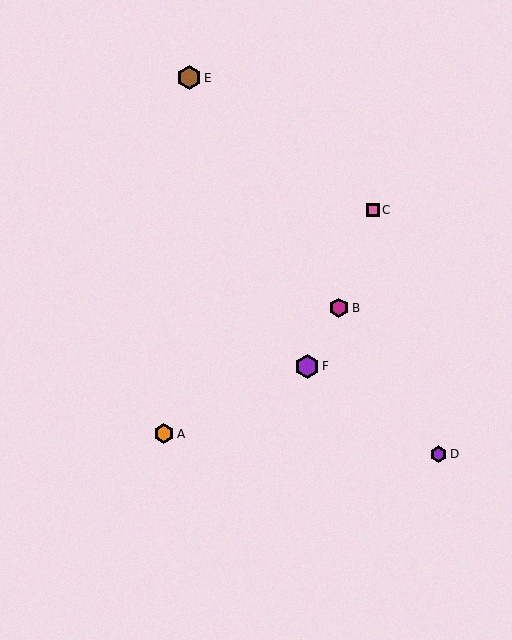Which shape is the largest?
The brown hexagon (labeled E) is the largest.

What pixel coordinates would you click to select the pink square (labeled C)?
Click at (373, 210) to select the pink square C.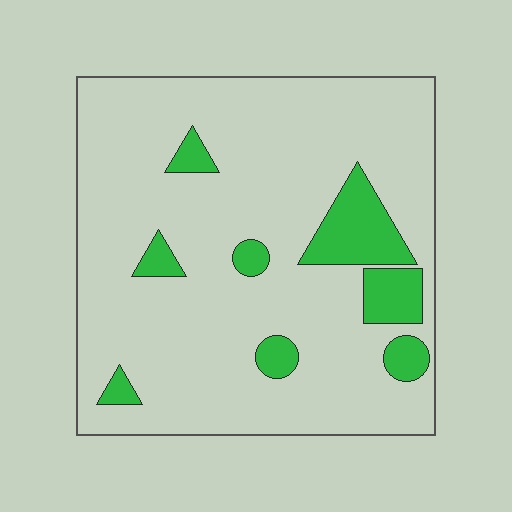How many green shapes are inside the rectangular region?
8.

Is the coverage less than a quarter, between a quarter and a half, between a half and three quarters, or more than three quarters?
Less than a quarter.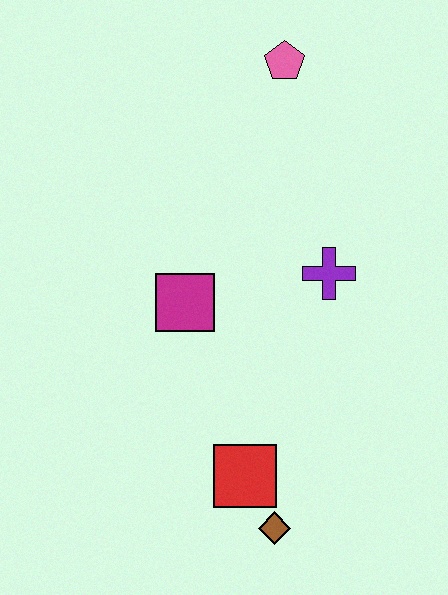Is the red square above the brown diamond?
Yes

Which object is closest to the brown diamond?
The red square is closest to the brown diamond.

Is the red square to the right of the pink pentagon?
No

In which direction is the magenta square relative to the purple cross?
The magenta square is to the left of the purple cross.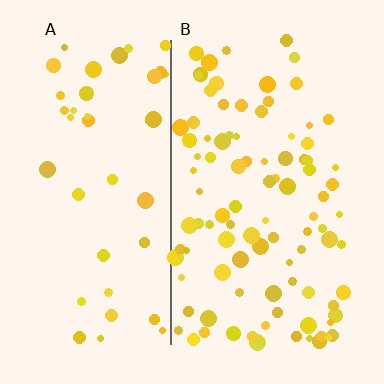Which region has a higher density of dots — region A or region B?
B (the right).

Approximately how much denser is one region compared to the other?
Approximately 2.3× — region B over region A.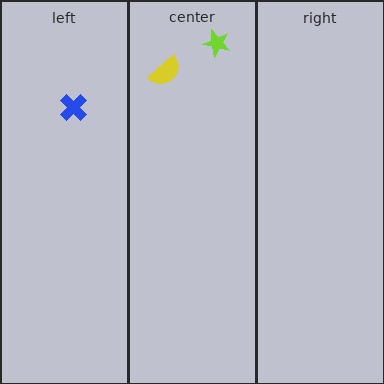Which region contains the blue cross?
The left region.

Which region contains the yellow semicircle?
The center region.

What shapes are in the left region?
The blue cross.